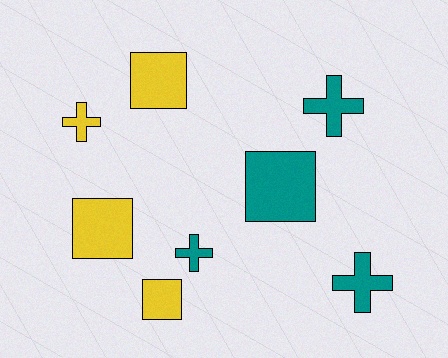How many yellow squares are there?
There are 3 yellow squares.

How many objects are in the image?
There are 8 objects.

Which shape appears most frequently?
Cross, with 4 objects.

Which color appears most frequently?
Yellow, with 4 objects.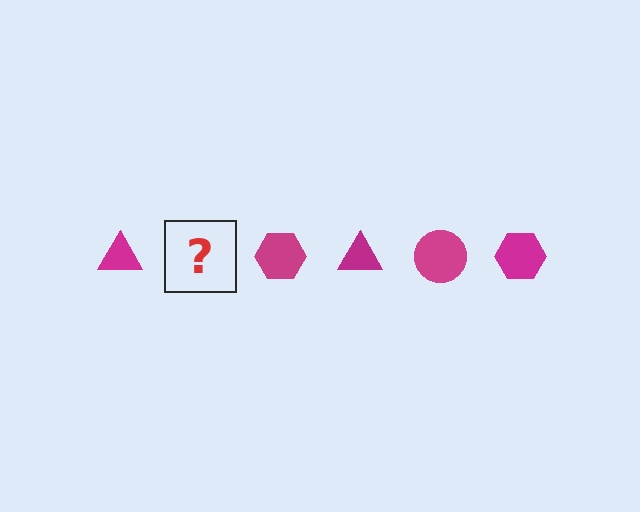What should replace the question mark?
The question mark should be replaced with a magenta circle.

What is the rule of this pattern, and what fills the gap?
The rule is that the pattern cycles through triangle, circle, hexagon shapes in magenta. The gap should be filled with a magenta circle.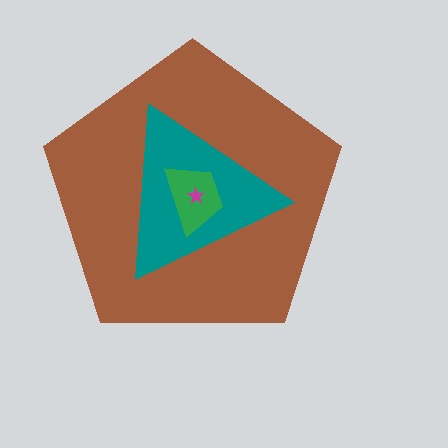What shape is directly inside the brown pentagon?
The teal triangle.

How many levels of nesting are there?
4.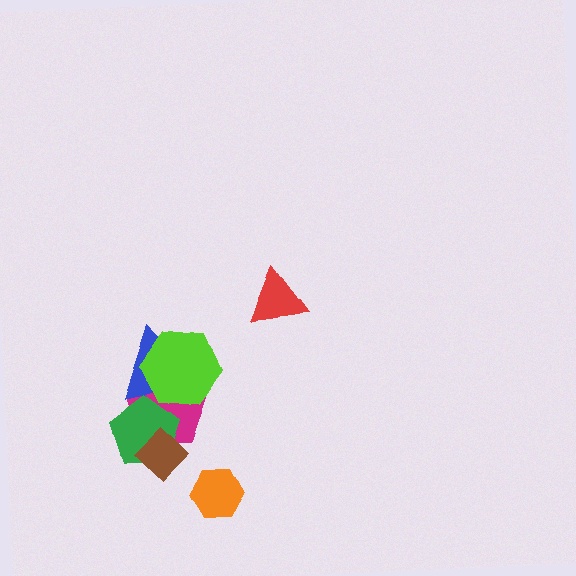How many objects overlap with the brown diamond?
2 objects overlap with the brown diamond.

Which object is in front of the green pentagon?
The brown diamond is in front of the green pentagon.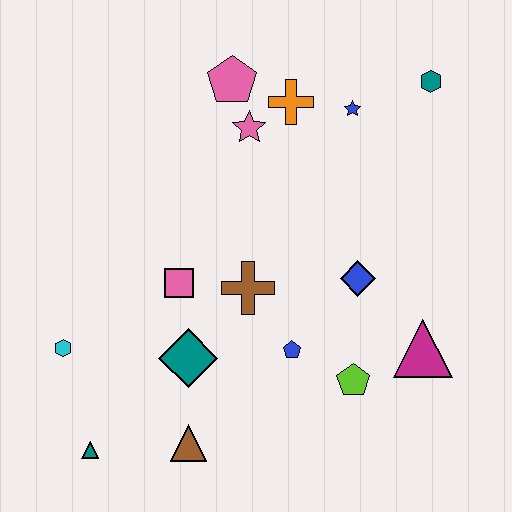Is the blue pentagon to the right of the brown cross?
Yes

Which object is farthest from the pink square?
The teal hexagon is farthest from the pink square.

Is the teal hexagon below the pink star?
No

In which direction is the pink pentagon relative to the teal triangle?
The pink pentagon is above the teal triangle.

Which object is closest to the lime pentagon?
The blue pentagon is closest to the lime pentagon.